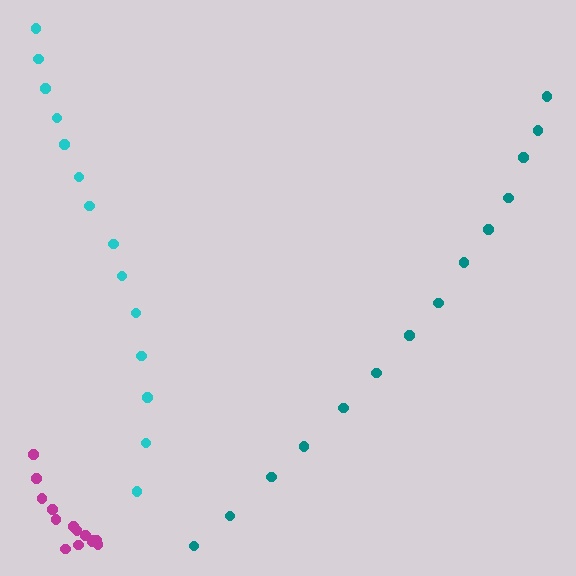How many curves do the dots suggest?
There are 3 distinct paths.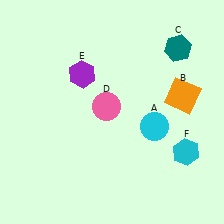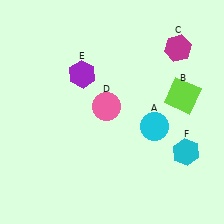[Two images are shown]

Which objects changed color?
B changed from orange to lime. C changed from teal to magenta.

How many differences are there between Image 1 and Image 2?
There are 2 differences between the two images.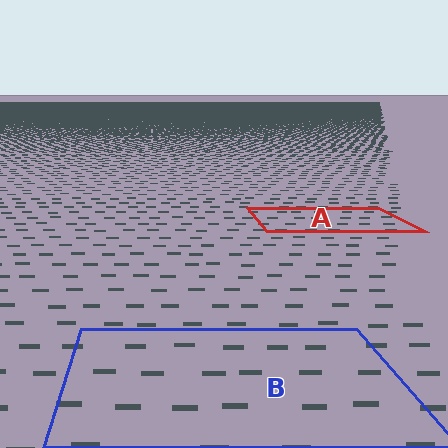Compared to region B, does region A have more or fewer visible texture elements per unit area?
Region A has more texture elements per unit area — they are packed more densely because it is farther away.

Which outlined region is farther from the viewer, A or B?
Region A is farther from the viewer — the texture elements inside it appear smaller and more densely packed.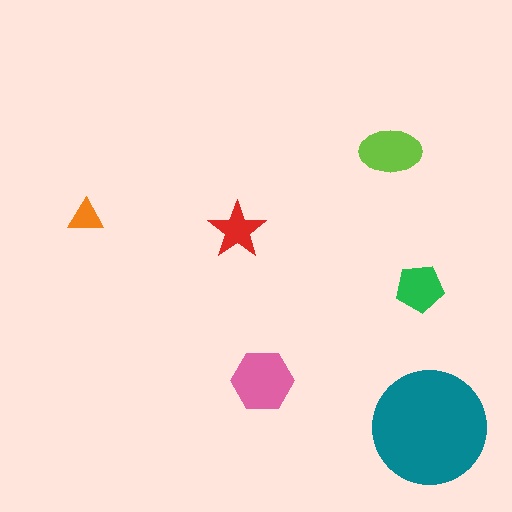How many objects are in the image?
There are 6 objects in the image.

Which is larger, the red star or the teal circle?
The teal circle.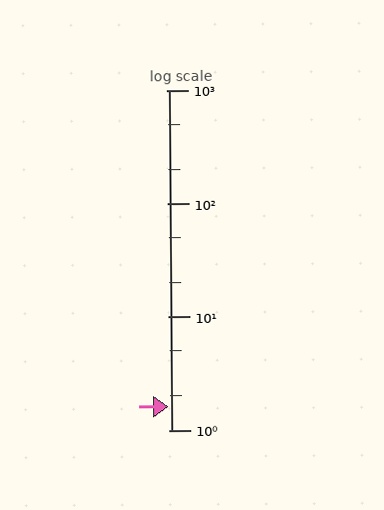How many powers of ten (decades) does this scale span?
The scale spans 3 decades, from 1 to 1000.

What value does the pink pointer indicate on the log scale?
The pointer indicates approximately 1.6.